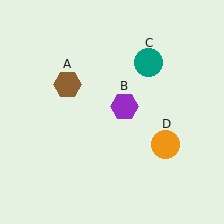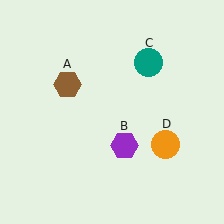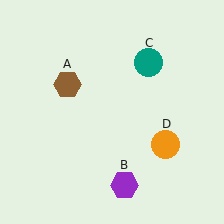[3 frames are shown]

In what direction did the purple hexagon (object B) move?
The purple hexagon (object B) moved down.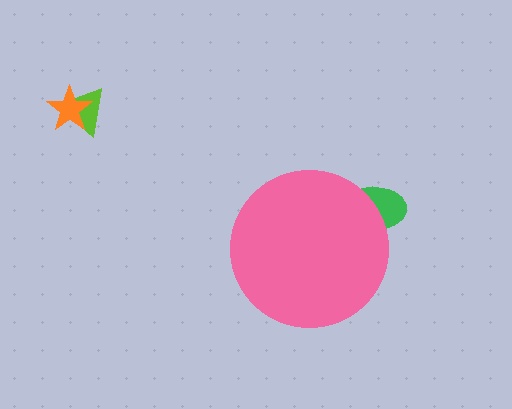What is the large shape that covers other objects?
A pink circle.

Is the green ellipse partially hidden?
Yes, the green ellipse is partially hidden behind the pink circle.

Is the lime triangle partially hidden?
No, the lime triangle is fully visible.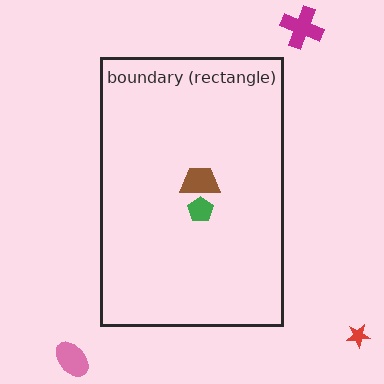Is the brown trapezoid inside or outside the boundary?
Inside.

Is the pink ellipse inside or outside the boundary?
Outside.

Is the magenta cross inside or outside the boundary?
Outside.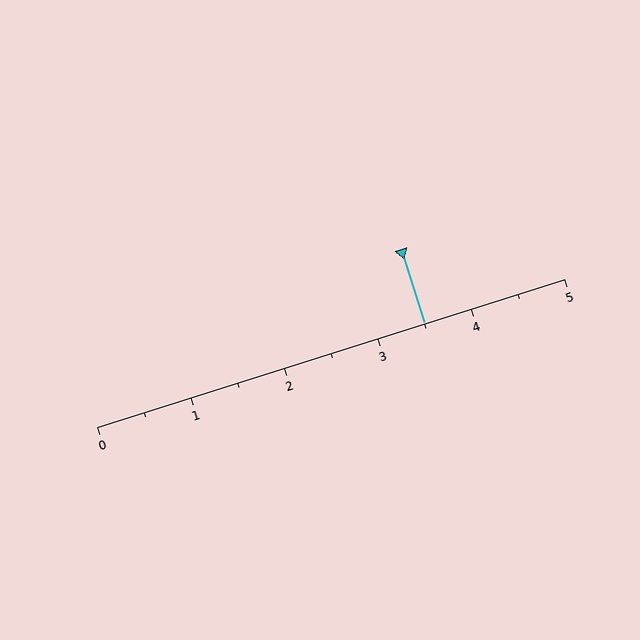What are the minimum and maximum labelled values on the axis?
The axis runs from 0 to 5.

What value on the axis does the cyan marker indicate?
The marker indicates approximately 3.5.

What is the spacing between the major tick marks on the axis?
The major ticks are spaced 1 apart.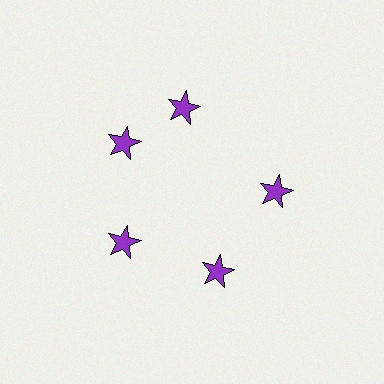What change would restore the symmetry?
The symmetry would be restored by rotating it back into even spacing with its neighbors so that all 5 stars sit at equal angles and equal distance from the center.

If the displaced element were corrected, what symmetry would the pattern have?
It would have 5-fold rotational symmetry — the pattern would map onto itself every 72 degrees.